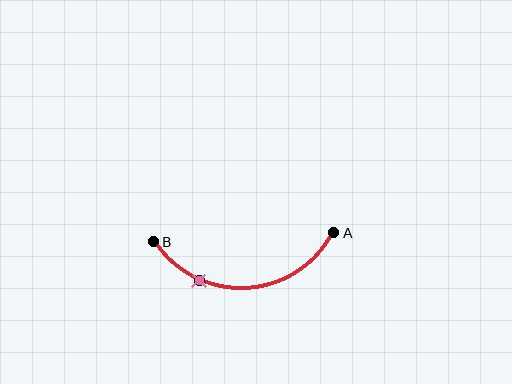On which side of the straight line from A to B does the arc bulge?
The arc bulges below the straight line connecting A and B.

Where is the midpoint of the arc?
The arc midpoint is the point on the curve farthest from the straight line joining A and B. It sits below that line.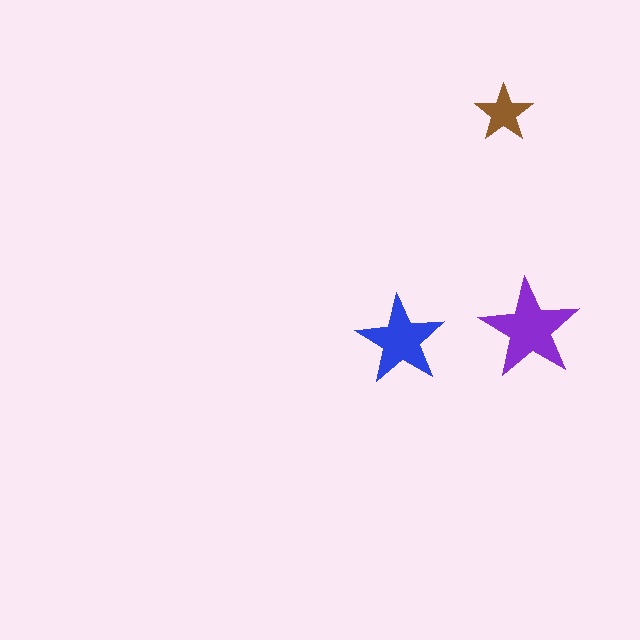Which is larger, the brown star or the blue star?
The blue one.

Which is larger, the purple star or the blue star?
The purple one.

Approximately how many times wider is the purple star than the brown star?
About 1.5 times wider.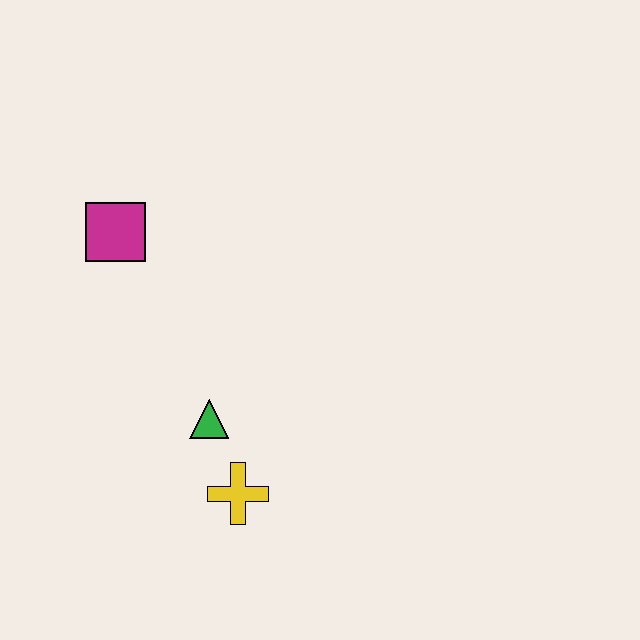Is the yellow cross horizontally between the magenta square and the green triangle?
No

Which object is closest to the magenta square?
The green triangle is closest to the magenta square.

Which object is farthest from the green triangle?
The magenta square is farthest from the green triangle.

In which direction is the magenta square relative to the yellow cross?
The magenta square is above the yellow cross.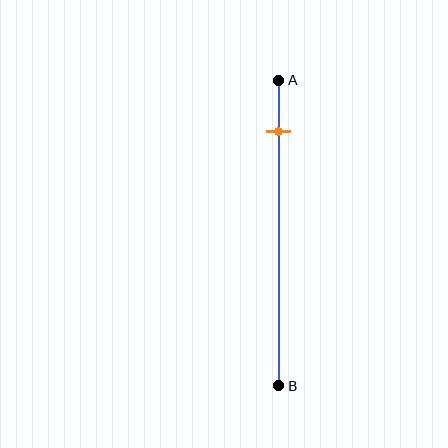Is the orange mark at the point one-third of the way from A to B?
No, the mark is at about 15% from A, not at the 33% one-third point.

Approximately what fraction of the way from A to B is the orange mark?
The orange mark is approximately 15% of the way from A to B.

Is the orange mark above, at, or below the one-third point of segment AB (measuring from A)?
The orange mark is above the one-third point of segment AB.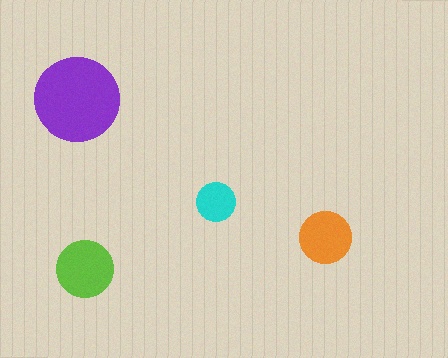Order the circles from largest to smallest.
the purple one, the lime one, the orange one, the cyan one.